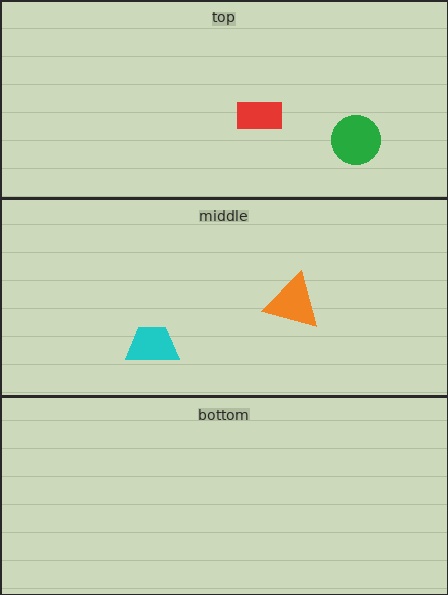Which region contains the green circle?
The top region.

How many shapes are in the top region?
2.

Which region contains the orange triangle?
The middle region.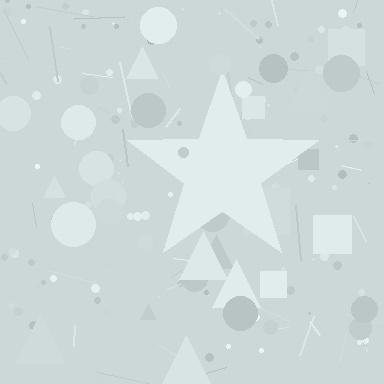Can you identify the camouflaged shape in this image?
The camouflaged shape is a star.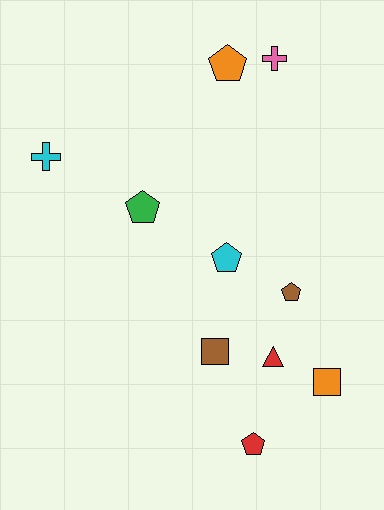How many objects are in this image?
There are 10 objects.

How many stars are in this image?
There are no stars.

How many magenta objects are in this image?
There are no magenta objects.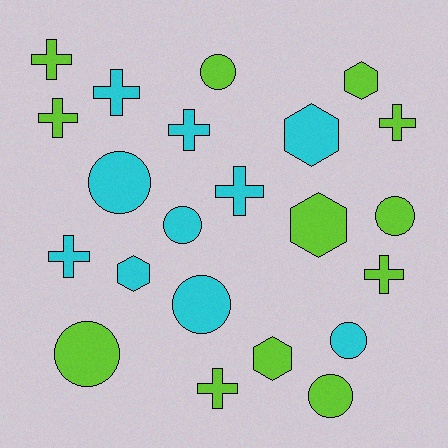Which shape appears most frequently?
Cross, with 9 objects.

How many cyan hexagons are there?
There are 2 cyan hexagons.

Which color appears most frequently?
Lime, with 12 objects.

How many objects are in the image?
There are 22 objects.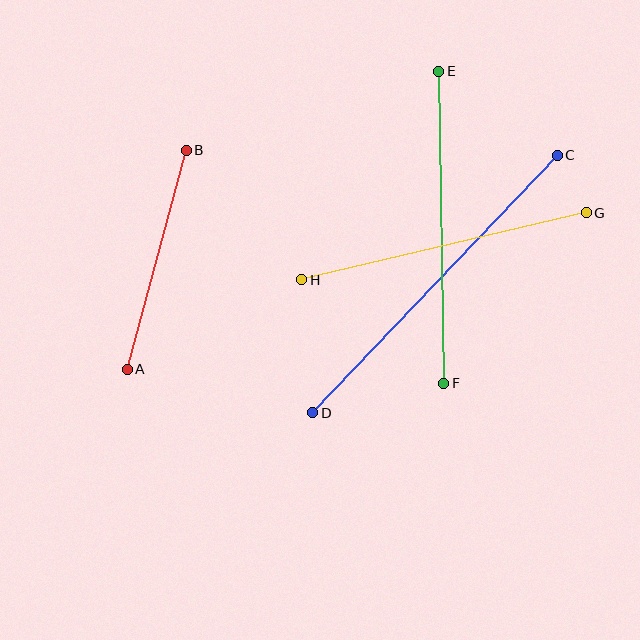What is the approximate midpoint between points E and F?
The midpoint is at approximately (441, 227) pixels.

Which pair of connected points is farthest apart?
Points C and D are farthest apart.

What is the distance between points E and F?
The distance is approximately 312 pixels.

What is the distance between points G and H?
The distance is approximately 292 pixels.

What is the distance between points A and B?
The distance is approximately 227 pixels.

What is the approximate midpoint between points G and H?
The midpoint is at approximately (444, 246) pixels.